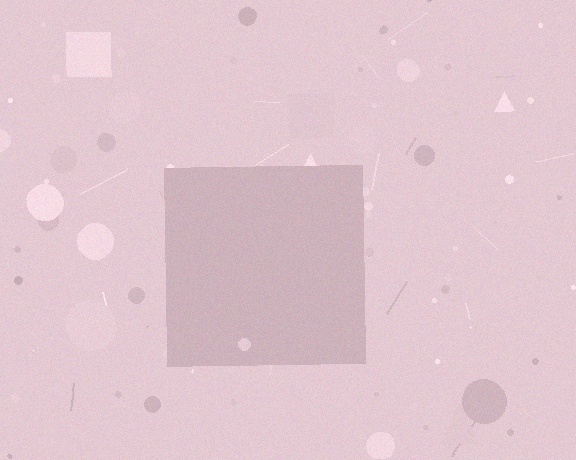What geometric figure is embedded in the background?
A square is embedded in the background.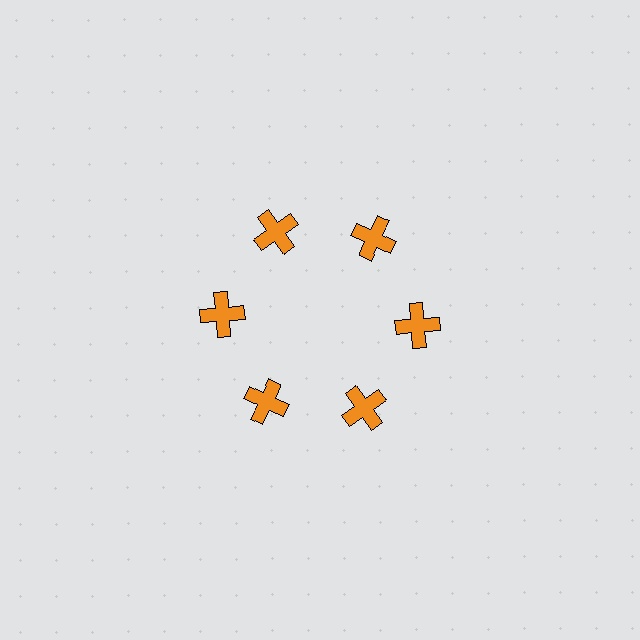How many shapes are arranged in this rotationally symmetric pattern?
There are 6 shapes, arranged in 6 groups of 1.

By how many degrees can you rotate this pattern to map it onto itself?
The pattern maps onto itself every 60 degrees of rotation.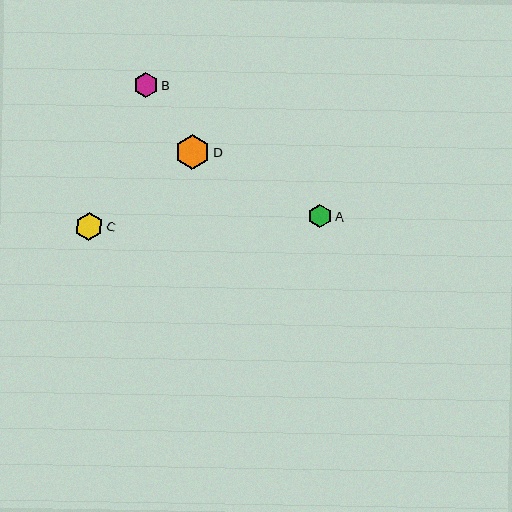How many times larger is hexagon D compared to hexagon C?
Hexagon D is approximately 1.2 times the size of hexagon C.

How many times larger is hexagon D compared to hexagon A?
Hexagon D is approximately 1.4 times the size of hexagon A.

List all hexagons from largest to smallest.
From largest to smallest: D, C, B, A.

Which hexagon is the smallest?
Hexagon A is the smallest with a size of approximately 24 pixels.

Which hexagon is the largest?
Hexagon D is the largest with a size of approximately 34 pixels.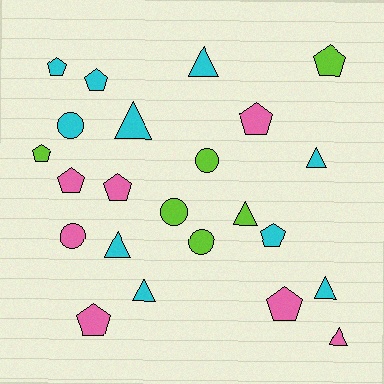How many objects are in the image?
There are 23 objects.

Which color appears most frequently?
Cyan, with 10 objects.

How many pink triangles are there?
There is 1 pink triangle.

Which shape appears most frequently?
Pentagon, with 10 objects.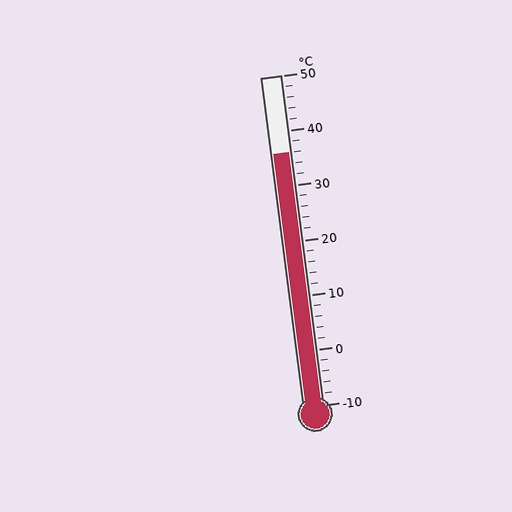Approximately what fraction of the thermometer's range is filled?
The thermometer is filled to approximately 75% of its range.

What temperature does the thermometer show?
The thermometer shows approximately 36°C.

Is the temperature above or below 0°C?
The temperature is above 0°C.